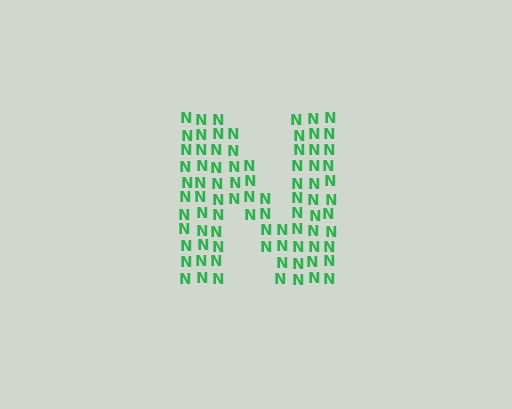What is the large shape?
The large shape is the letter N.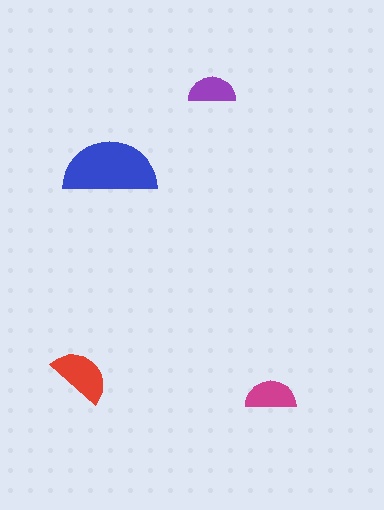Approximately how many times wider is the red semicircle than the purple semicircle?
About 1.5 times wider.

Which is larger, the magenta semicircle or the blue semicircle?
The blue one.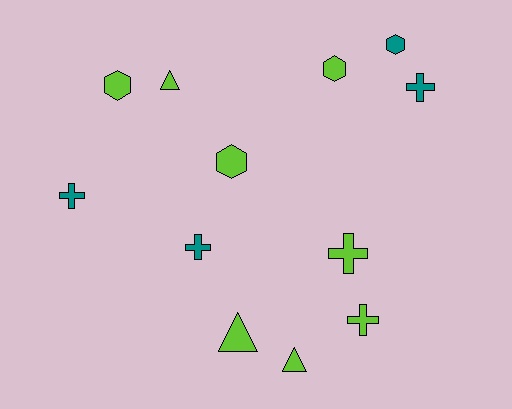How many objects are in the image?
There are 12 objects.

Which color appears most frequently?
Lime, with 8 objects.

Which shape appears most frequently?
Cross, with 5 objects.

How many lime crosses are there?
There are 2 lime crosses.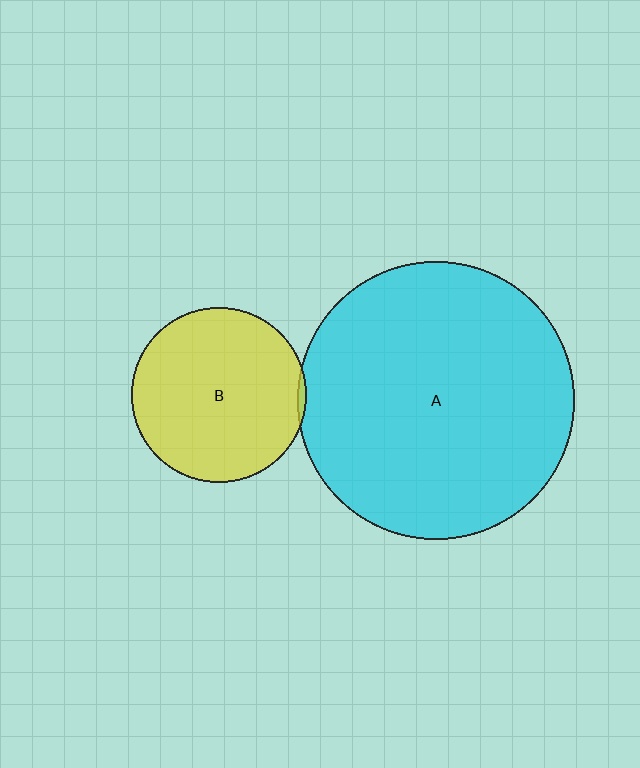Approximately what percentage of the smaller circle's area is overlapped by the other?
Approximately 5%.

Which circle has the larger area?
Circle A (cyan).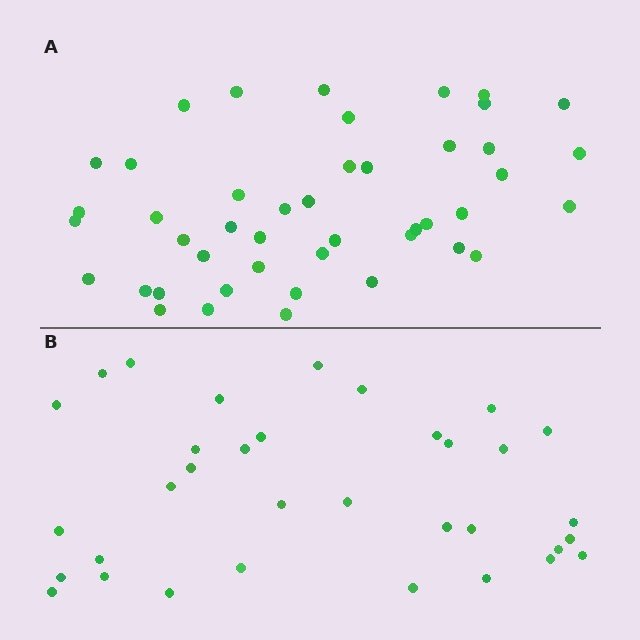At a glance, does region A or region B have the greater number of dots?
Region A (the top region) has more dots.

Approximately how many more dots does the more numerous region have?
Region A has roughly 12 or so more dots than region B.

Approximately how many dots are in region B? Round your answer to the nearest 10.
About 30 dots. (The exact count is 34, which rounds to 30.)